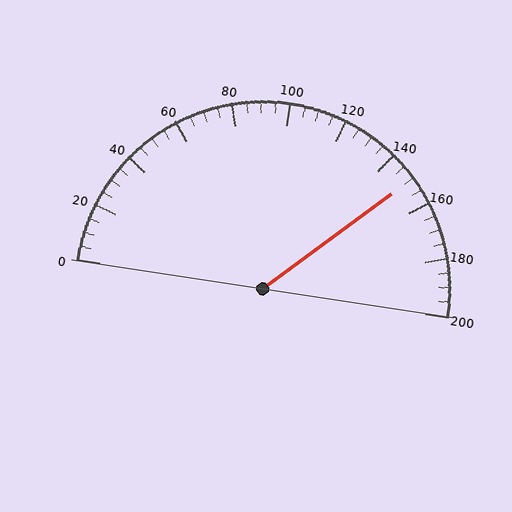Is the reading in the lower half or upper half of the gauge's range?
The reading is in the upper half of the range (0 to 200).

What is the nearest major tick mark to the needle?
The nearest major tick mark is 160.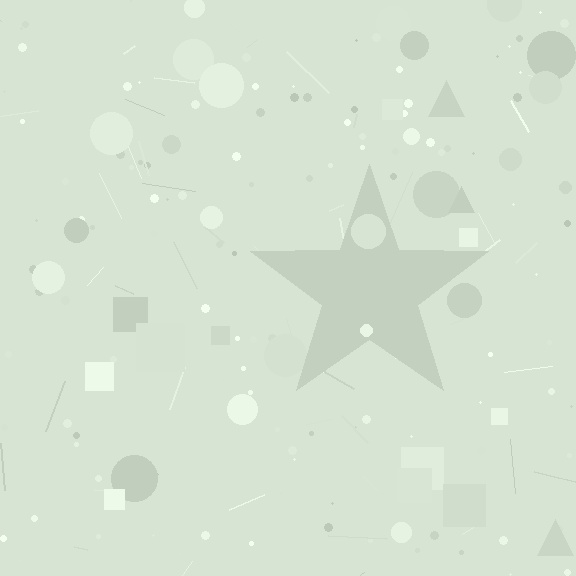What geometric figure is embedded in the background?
A star is embedded in the background.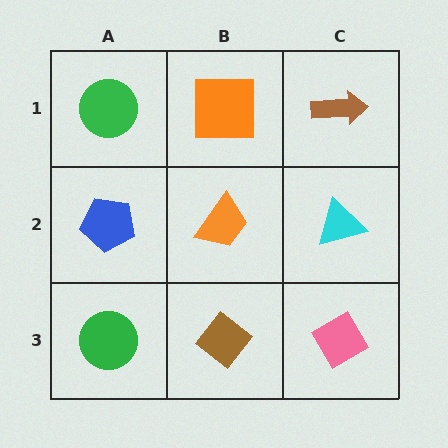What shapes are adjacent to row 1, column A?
A blue pentagon (row 2, column A), an orange square (row 1, column B).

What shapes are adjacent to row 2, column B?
An orange square (row 1, column B), a brown diamond (row 3, column B), a blue pentagon (row 2, column A), a cyan triangle (row 2, column C).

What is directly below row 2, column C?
A pink diamond.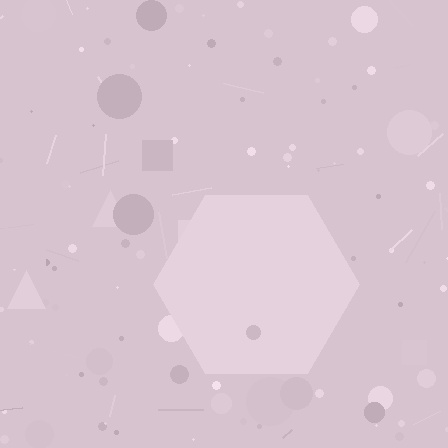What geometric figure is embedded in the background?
A hexagon is embedded in the background.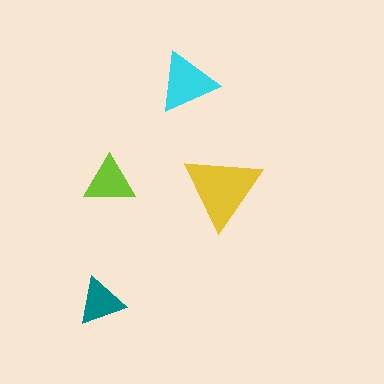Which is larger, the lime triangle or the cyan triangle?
The cyan one.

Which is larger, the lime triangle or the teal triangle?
The lime one.